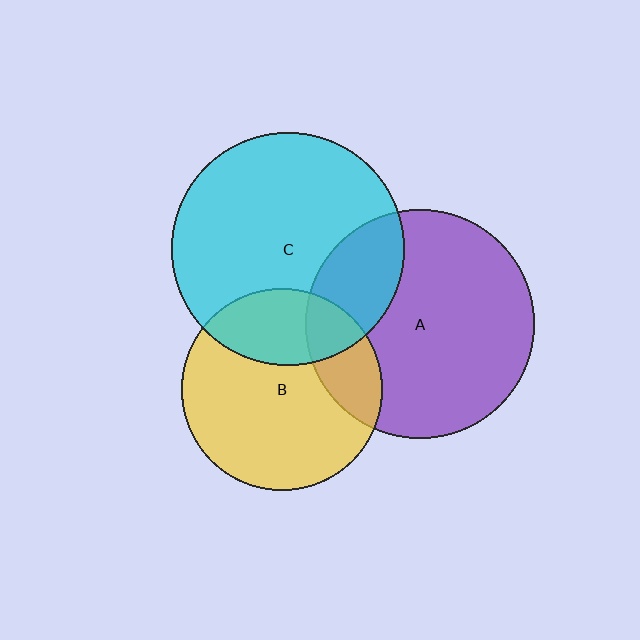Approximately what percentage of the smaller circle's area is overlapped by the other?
Approximately 20%.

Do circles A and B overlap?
Yes.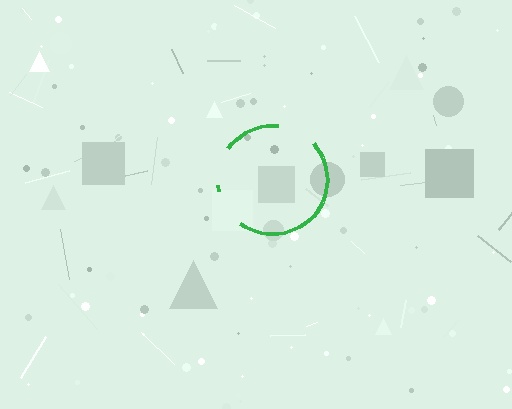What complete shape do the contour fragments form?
The contour fragments form a circle.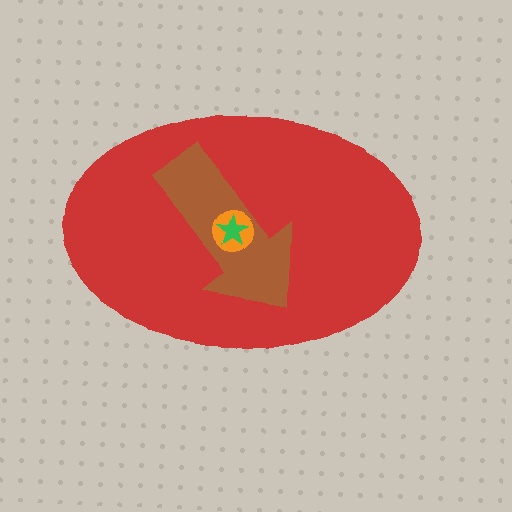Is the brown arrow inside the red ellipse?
Yes.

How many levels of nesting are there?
4.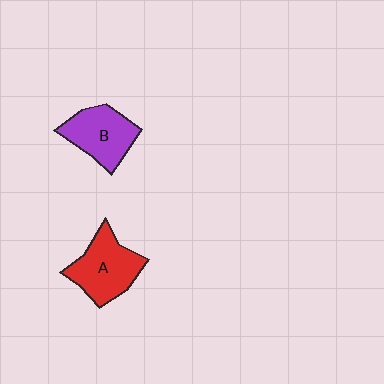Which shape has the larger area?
Shape A (red).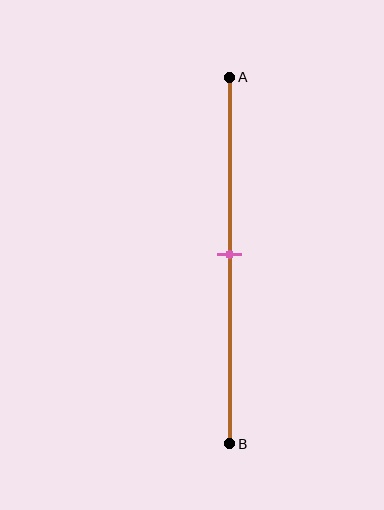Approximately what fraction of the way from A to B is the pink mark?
The pink mark is approximately 50% of the way from A to B.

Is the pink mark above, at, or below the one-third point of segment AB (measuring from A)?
The pink mark is below the one-third point of segment AB.